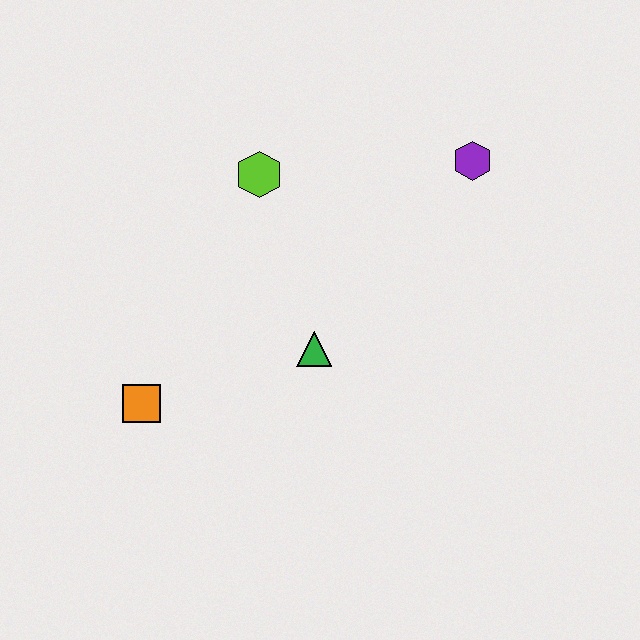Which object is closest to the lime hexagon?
The green triangle is closest to the lime hexagon.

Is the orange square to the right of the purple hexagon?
No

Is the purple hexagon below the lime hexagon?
No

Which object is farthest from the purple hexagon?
The orange square is farthest from the purple hexagon.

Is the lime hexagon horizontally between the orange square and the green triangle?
Yes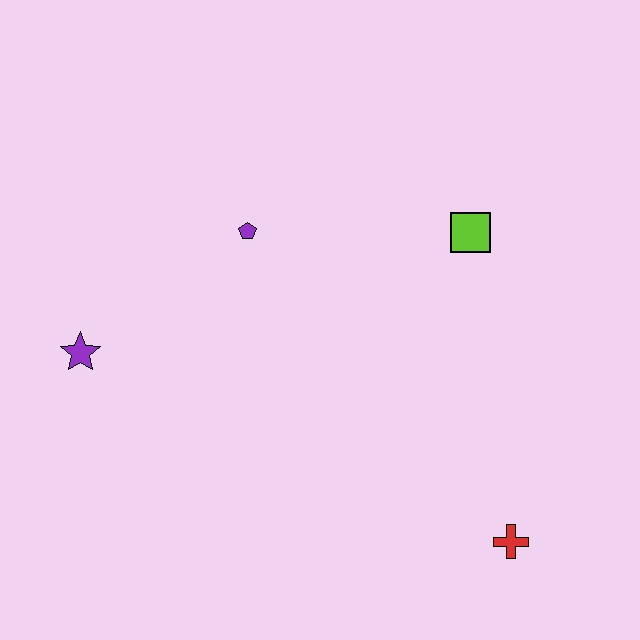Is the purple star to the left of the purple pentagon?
Yes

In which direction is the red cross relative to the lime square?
The red cross is below the lime square.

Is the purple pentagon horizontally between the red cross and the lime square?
No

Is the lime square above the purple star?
Yes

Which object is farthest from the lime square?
The purple star is farthest from the lime square.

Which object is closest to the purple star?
The purple pentagon is closest to the purple star.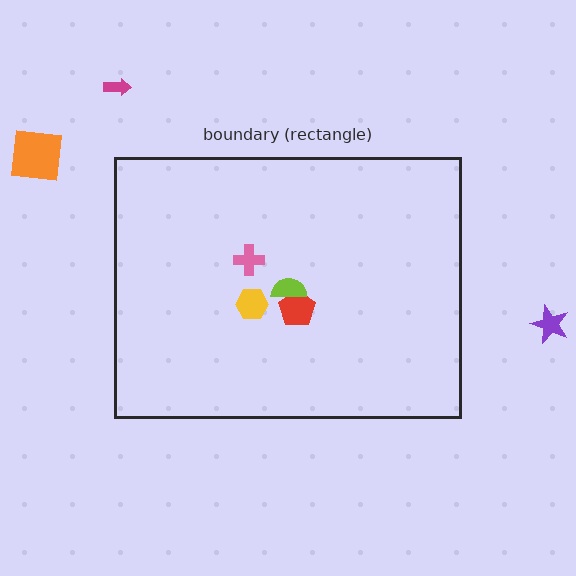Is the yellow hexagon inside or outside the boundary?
Inside.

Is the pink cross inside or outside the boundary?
Inside.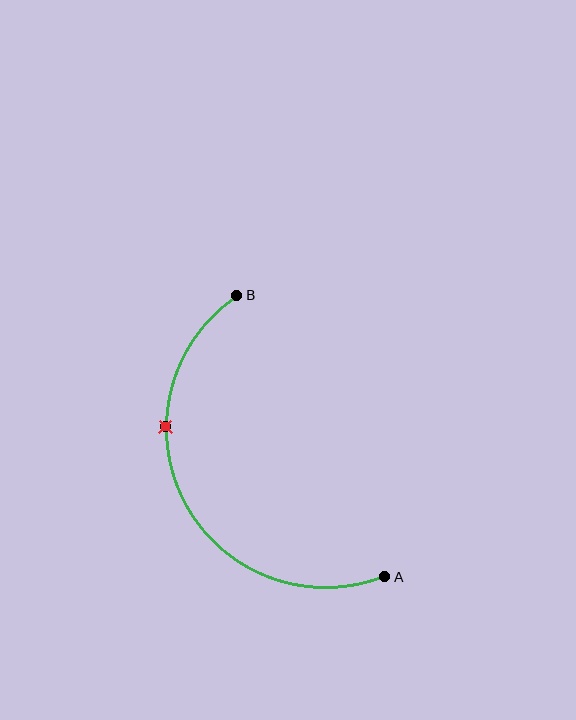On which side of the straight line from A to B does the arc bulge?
The arc bulges to the left of the straight line connecting A and B.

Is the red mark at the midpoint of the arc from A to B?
No. The red mark lies on the arc but is closer to endpoint B. The arc midpoint would be at the point on the curve equidistant along the arc from both A and B.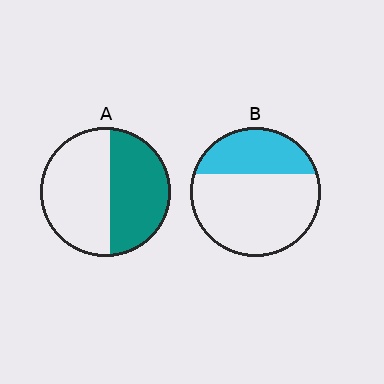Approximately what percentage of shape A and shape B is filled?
A is approximately 45% and B is approximately 35%.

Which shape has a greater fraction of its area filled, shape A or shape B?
Shape A.